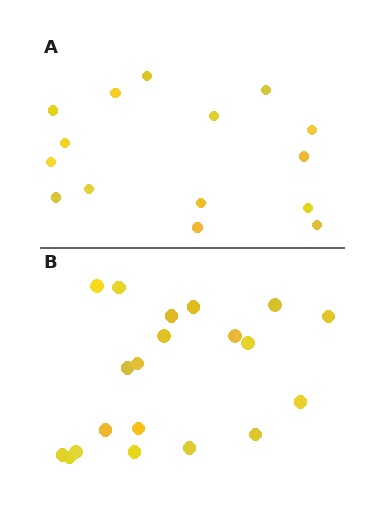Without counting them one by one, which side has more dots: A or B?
Region B (the bottom region) has more dots.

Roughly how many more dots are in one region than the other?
Region B has about 5 more dots than region A.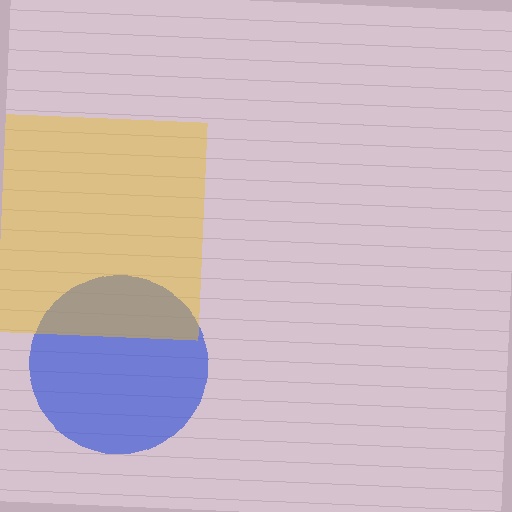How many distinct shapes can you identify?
There are 2 distinct shapes: a blue circle, a yellow square.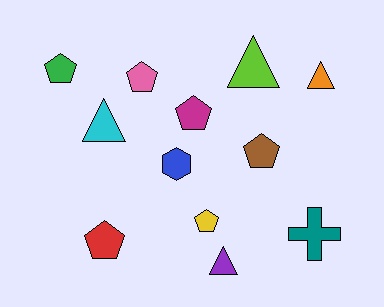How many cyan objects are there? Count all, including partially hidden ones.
There is 1 cyan object.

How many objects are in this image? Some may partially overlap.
There are 12 objects.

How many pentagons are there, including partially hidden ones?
There are 6 pentagons.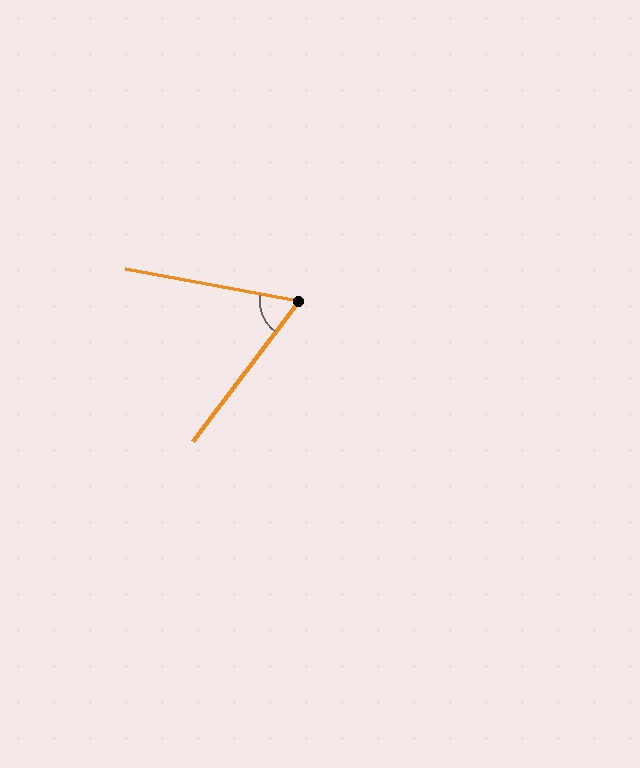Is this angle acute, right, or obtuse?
It is acute.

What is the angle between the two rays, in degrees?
Approximately 64 degrees.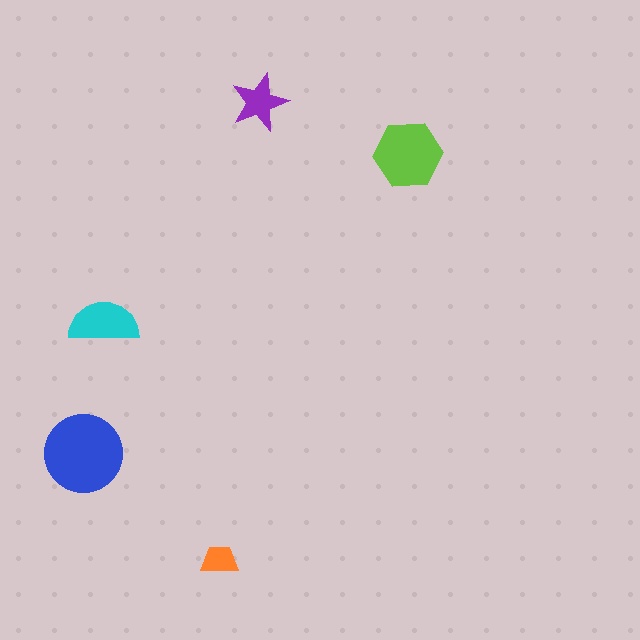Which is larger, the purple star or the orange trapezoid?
The purple star.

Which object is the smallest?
The orange trapezoid.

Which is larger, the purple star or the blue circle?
The blue circle.